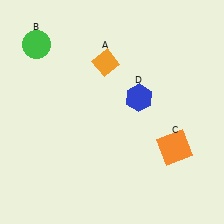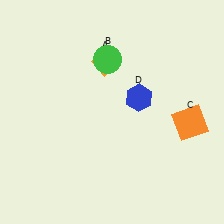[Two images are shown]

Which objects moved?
The objects that moved are: the green circle (B), the orange square (C).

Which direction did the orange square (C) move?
The orange square (C) moved up.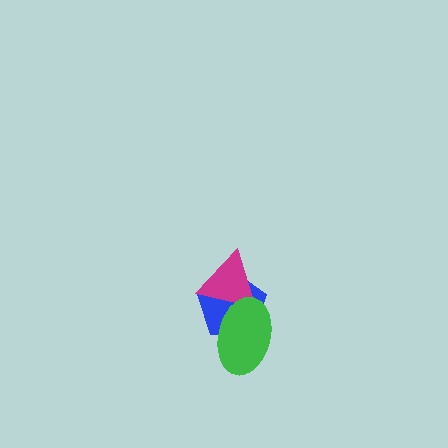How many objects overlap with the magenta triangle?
2 objects overlap with the magenta triangle.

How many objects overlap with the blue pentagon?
2 objects overlap with the blue pentagon.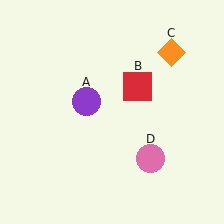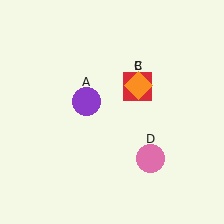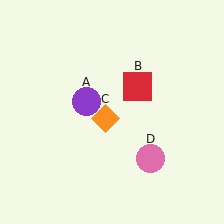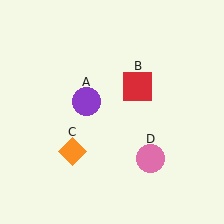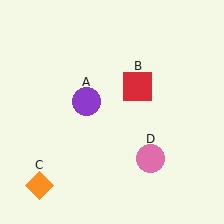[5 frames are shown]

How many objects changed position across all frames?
1 object changed position: orange diamond (object C).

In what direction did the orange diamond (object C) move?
The orange diamond (object C) moved down and to the left.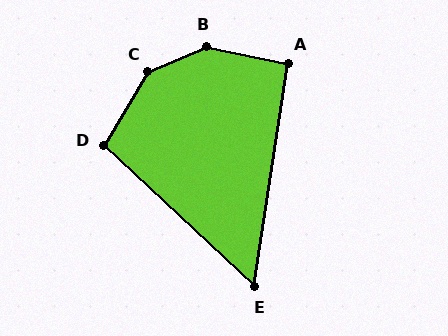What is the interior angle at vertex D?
Approximately 102 degrees (obtuse).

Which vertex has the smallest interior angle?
E, at approximately 56 degrees.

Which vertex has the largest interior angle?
B, at approximately 145 degrees.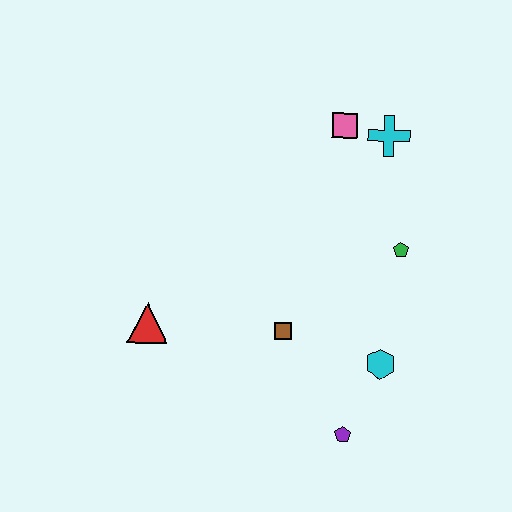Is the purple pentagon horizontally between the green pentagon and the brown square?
Yes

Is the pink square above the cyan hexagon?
Yes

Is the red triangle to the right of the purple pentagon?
No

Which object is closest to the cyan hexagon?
The purple pentagon is closest to the cyan hexagon.